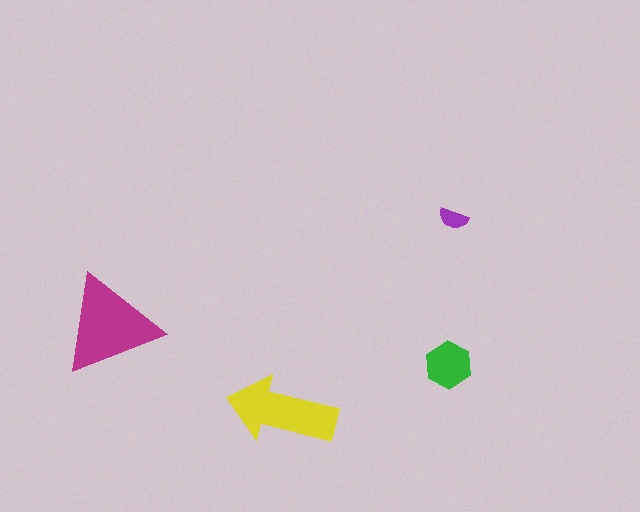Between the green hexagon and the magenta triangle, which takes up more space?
The magenta triangle.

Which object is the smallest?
The purple semicircle.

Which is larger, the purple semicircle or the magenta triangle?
The magenta triangle.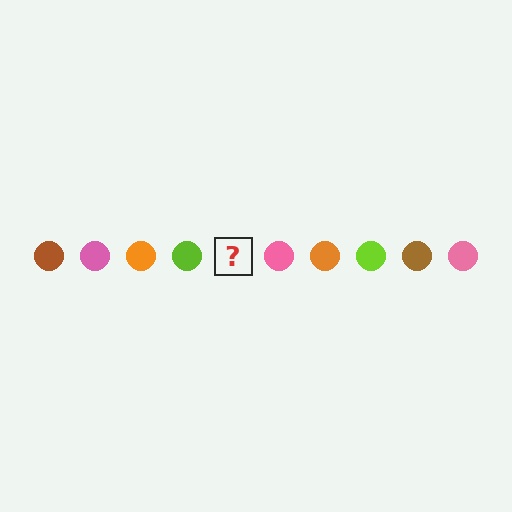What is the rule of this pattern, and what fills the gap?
The rule is that the pattern cycles through brown, pink, orange, lime circles. The gap should be filled with a brown circle.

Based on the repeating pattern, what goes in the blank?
The blank should be a brown circle.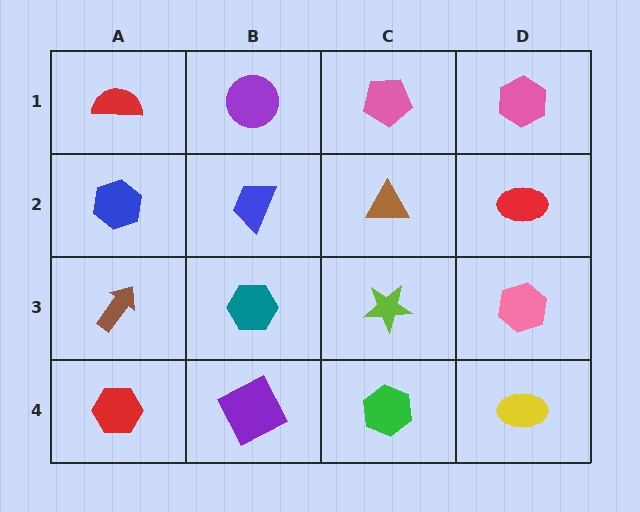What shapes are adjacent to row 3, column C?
A brown triangle (row 2, column C), a green hexagon (row 4, column C), a teal hexagon (row 3, column B), a pink hexagon (row 3, column D).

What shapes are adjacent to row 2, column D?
A pink hexagon (row 1, column D), a pink hexagon (row 3, column D), a brown triangle (row 2, column C).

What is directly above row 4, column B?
A teal hexagon.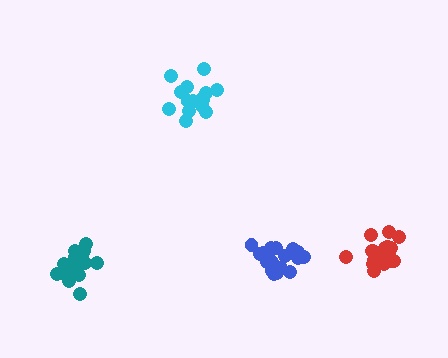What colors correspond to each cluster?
The clusters are colored: teal, cyan, red, blue.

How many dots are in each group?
Group 1: 19 dots, Group 2: 15 dots, Group 3: 20 dots, Group 4: 21 dots (75 total).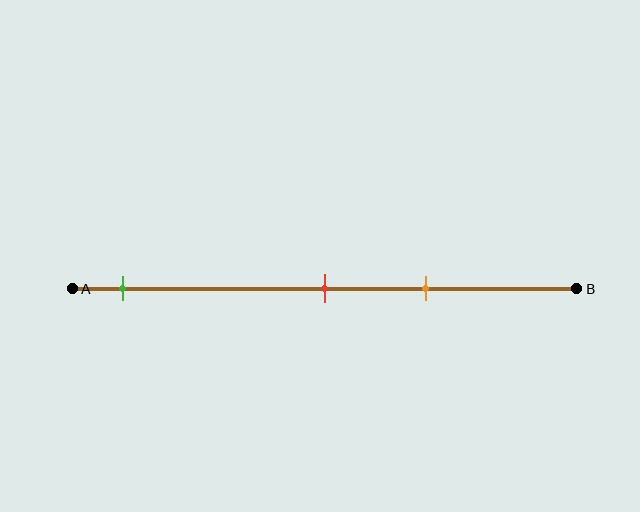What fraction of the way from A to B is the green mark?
The green mark is approximately 10% (0.1) of the way from A to B.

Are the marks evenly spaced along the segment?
No, the marks are not evenly spaced.